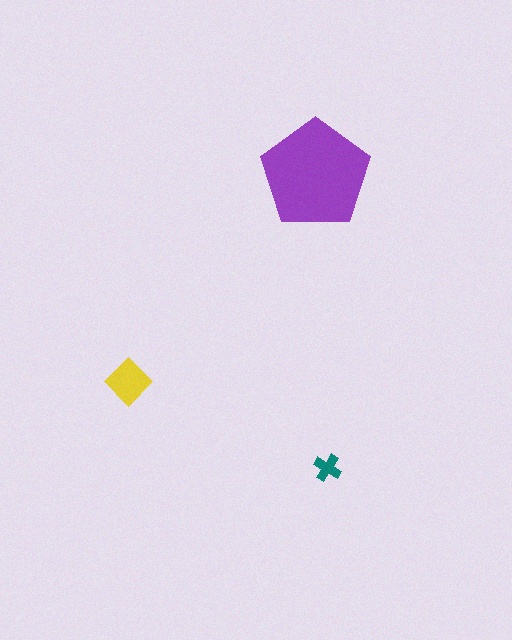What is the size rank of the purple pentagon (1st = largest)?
1st.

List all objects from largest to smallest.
The purple pentagon, the yellow diamond, the teal cross.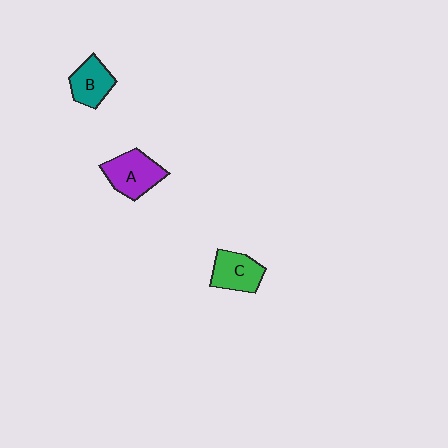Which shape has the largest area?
Shape A (purple).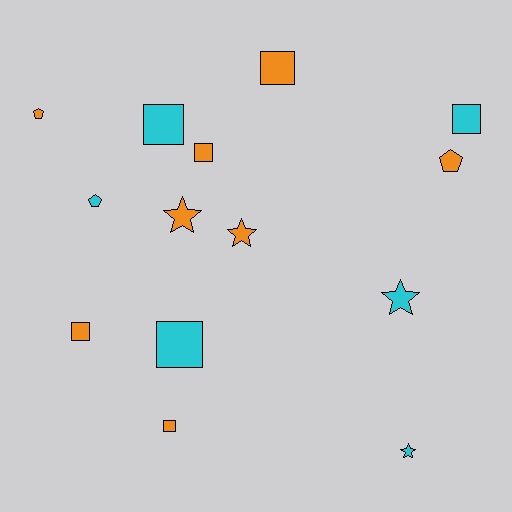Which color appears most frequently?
Orange, with 8 objects.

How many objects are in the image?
There are 14 objects.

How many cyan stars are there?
There are 2 cyan stars.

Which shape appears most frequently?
Square, with 7 objects.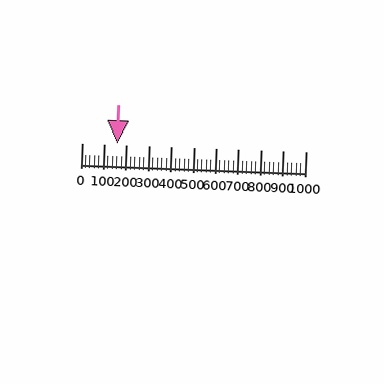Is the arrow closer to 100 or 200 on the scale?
The arrow is closer to 200.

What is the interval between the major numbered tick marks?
The major tick marks are spaced 100 units apart.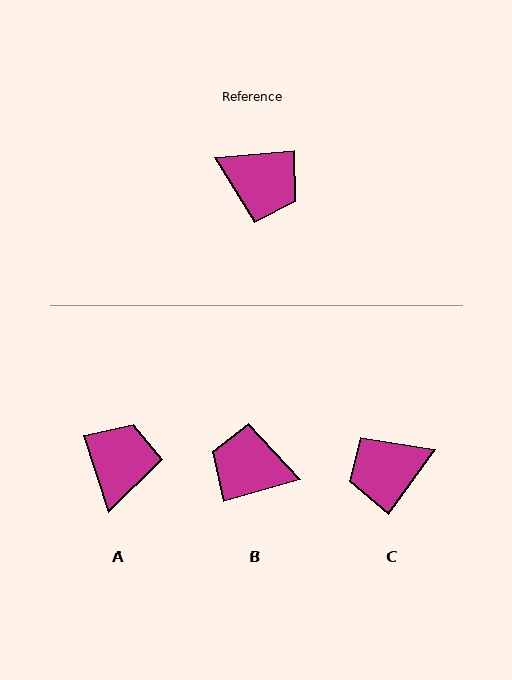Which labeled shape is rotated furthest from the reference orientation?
B, about 169 degrees away.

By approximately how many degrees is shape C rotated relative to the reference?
Approximately 131 degrees clockwise.